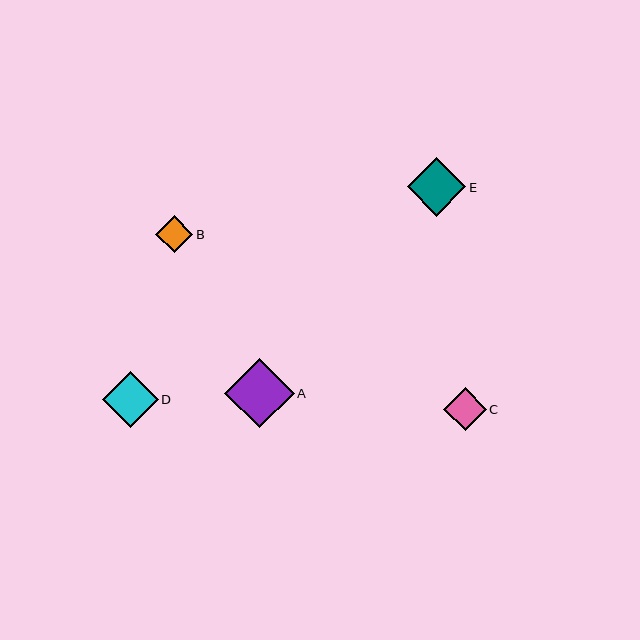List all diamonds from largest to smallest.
From largest to smallest: A, E, D, C, B.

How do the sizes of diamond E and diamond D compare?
Diamond E and diamond D are approximately the same size.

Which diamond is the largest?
Diamond A is the largest with a size of approximately 70 pixels.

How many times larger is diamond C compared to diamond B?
Diamond C is approximately 1.2 times the size of diamond B.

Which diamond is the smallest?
Diamond B is the smallest with a size of approximately 37 pixels.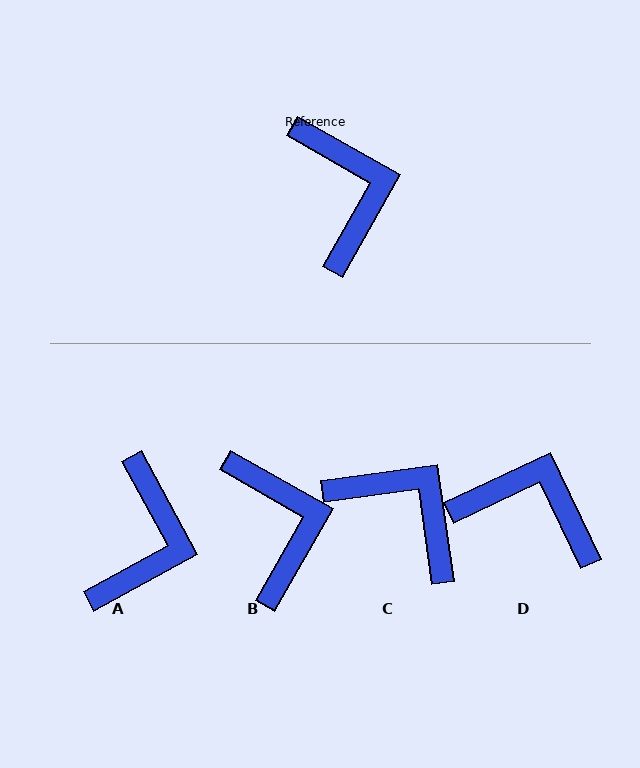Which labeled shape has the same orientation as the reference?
B.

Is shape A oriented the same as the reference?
No, it is off by about 32 degrees.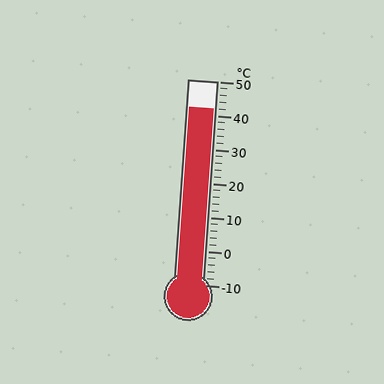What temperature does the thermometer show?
The thermometer shows approximately 42°C.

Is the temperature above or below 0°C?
The temperature is above 0°C.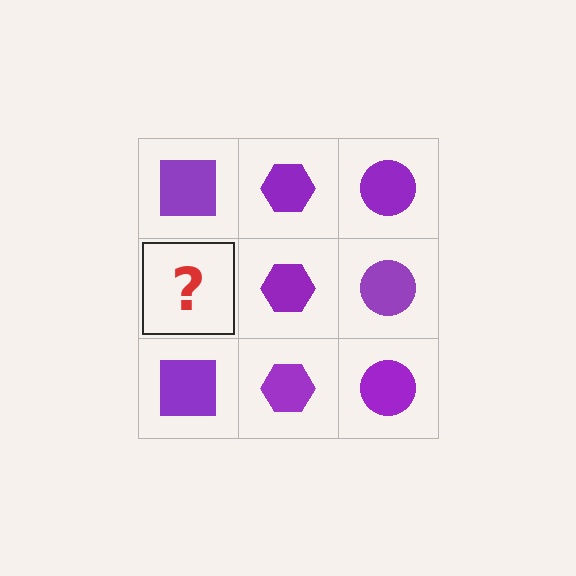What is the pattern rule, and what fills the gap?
The rule is that each column has a consistent shape. The gap should be filled with a purple square.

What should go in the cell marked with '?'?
The missing cell should contain a purple square.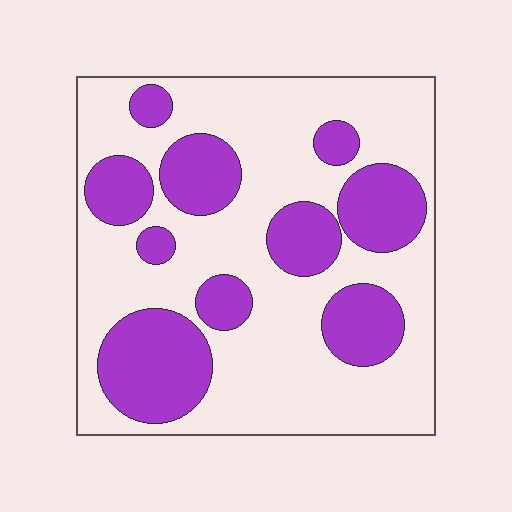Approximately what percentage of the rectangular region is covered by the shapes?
Approximately 35%.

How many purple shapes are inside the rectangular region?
10.